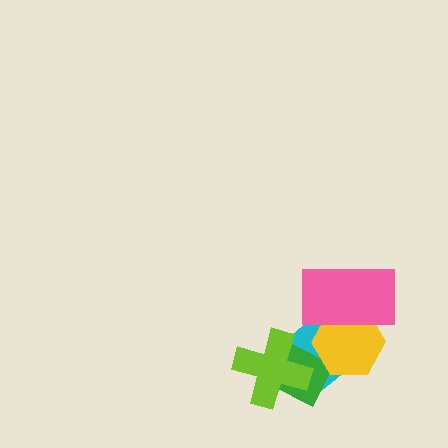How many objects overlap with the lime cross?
2 objects overlap with the lime cross.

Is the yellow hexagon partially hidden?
Yes, it is partially covered by another shape.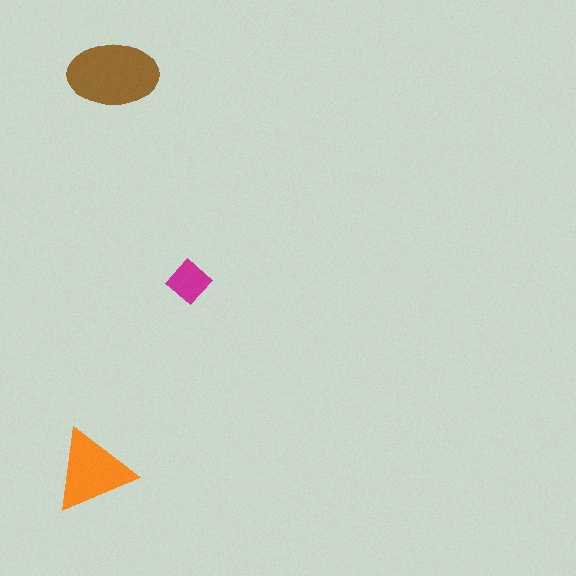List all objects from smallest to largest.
The magenta diamond, the orange triangle, the brown ellipse.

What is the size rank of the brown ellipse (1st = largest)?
1st.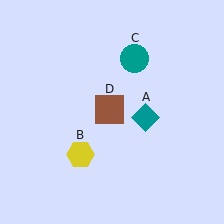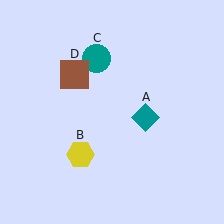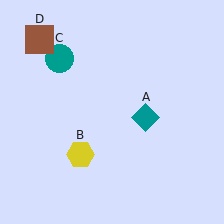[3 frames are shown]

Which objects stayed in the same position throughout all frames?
Teal diamond (object A) and yellow hexagon (object B) remained stationary.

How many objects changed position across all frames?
2 objects changed position: teal circle (object C), brown square (object D).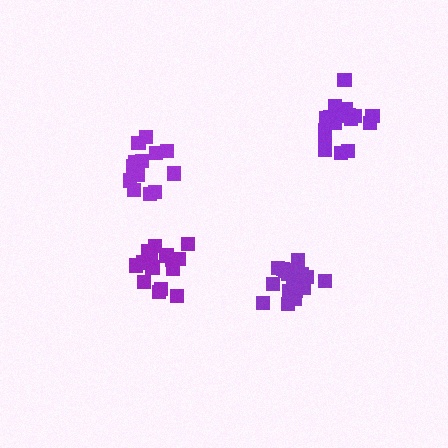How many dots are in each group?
Group 1: 18 dots, Group 2: 14 dots, Group 3: 17 dots, Group 4: 15 dots (64 total).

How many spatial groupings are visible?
There are 4 spatial groupings.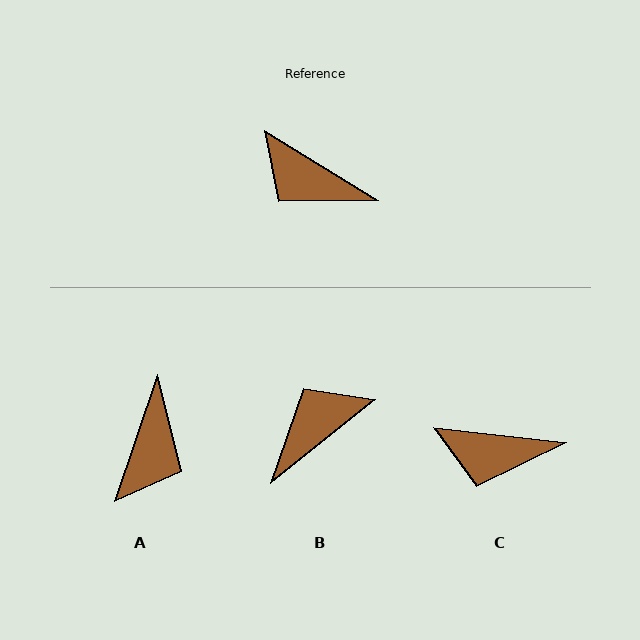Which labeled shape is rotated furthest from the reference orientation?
B, about 110 degrees away.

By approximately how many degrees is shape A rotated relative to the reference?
Approximately 103 degrees counter-clockwise.